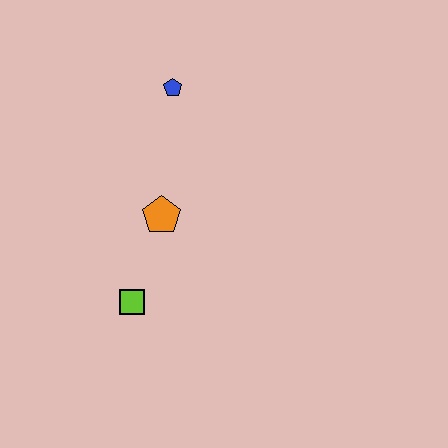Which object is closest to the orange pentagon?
The lime square is closest to the orange pentagon.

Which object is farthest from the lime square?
The blue pentagon is farthest from the lime square.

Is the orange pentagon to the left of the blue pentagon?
Yes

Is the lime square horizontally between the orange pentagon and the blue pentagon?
No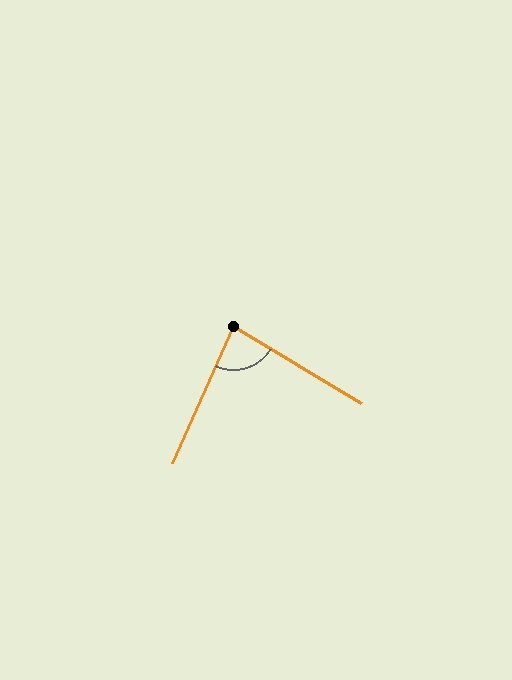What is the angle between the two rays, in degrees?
Approximately 83 degrees.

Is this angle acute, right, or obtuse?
It is acute.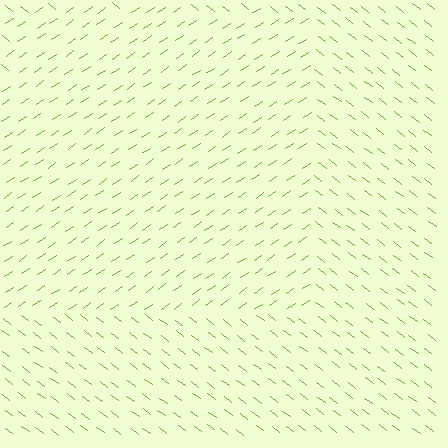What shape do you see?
I see a rectangle.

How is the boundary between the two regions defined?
The boundary is defined purely by a change in line orientation (approximately 72 degrees difference). All lines are the same color and thickness.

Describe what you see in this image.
The image is filled with small lime line segments. A rectangle region in the image has lines oriented differently from the surrounding lines, creating a visible texture boundary.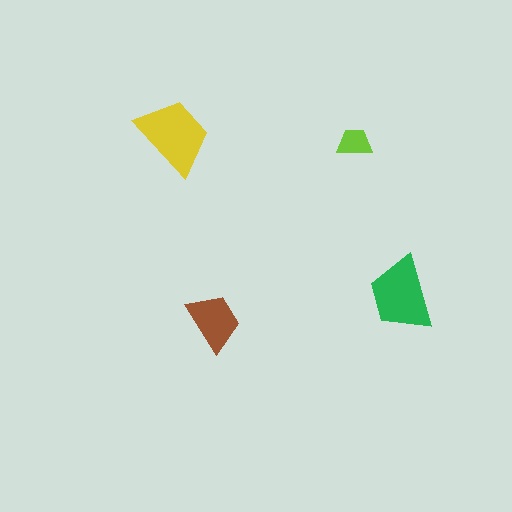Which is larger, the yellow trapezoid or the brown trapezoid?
The yellow one.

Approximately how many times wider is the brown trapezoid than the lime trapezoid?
About 1.5 times wider.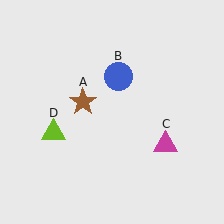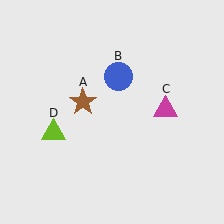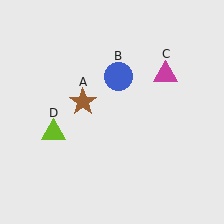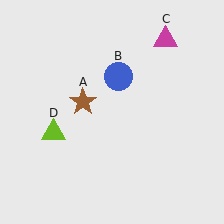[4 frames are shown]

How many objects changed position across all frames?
1 object changed position: magenta triangle (object C).